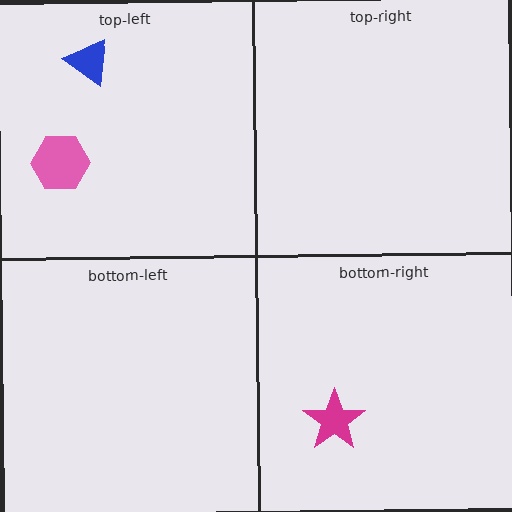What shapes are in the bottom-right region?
The magenta star.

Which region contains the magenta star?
The bottom-right region.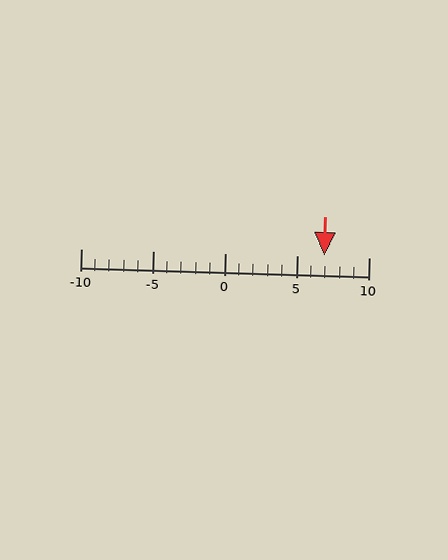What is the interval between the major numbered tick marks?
The major tick marks are spaced 5 units apart.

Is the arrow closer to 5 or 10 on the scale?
The arrow is closer to 5.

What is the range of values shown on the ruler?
The ruler shows values from -10 to 10.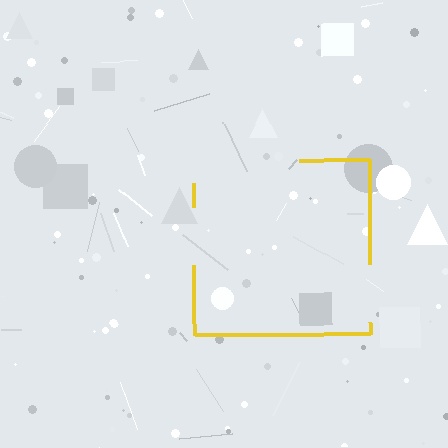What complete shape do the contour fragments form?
The contour fragments form a square.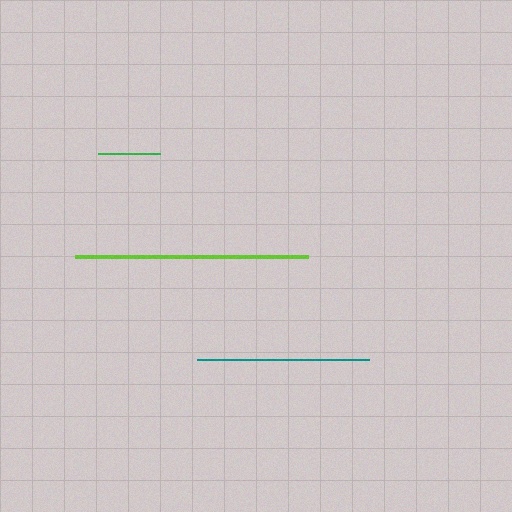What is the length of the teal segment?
The teal segment is approximately 172 pixels long.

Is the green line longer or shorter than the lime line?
The lime line is longer than the green line.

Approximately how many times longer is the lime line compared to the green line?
The lime line is approximately 3.8 times the length of the green line.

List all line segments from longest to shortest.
From longest to shortest: lime, teal, green.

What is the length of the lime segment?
The lime segment is approximately 233 pixels long.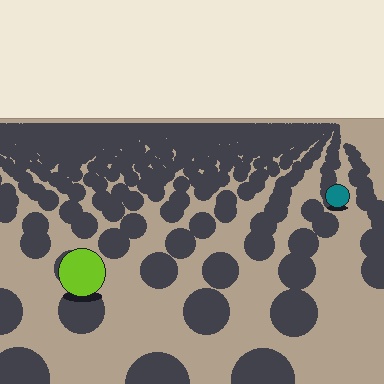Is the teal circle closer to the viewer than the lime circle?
No. The lime circle is closer — you can tell from the texture gradient: the ground texture is coarser near it.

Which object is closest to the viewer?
The lime circle is closest. The texture marks near it are larger and more spread out.